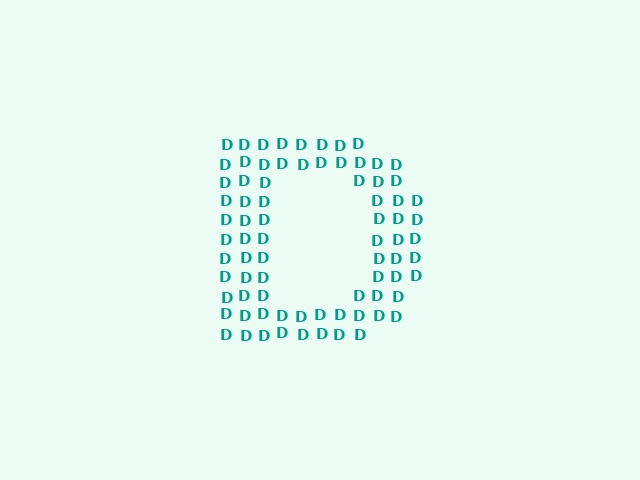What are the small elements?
The small elements are letter D's.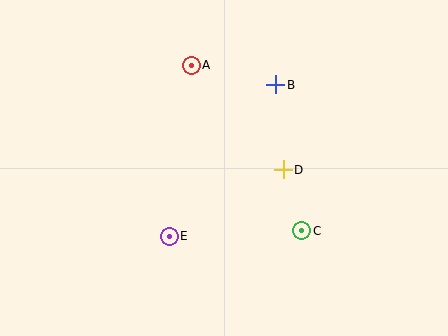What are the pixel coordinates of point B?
Point B is at (276, 85).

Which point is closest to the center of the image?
Point D at (283, 170) is closest to the center.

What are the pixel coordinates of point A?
Point A is at (191, 65).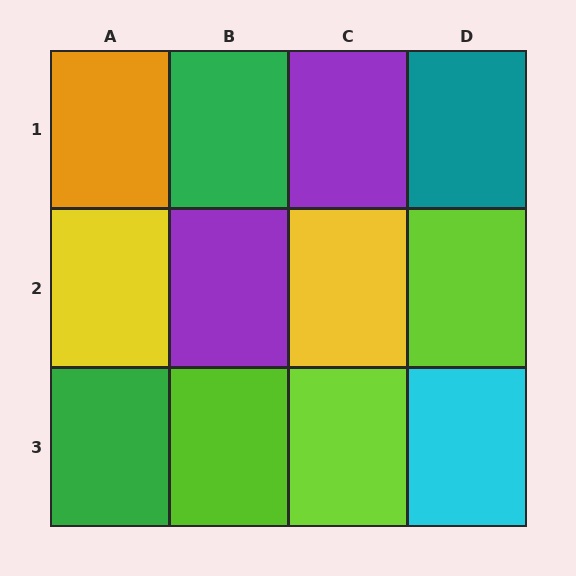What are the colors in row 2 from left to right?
Yellow, purple, yellow, lime.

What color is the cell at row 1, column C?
Purple.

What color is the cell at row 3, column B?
Lime.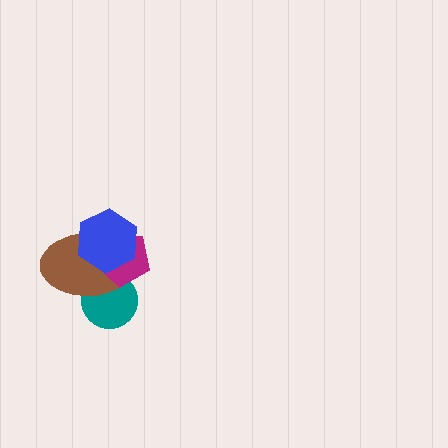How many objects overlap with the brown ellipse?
3 objects overlap with the brown ellipse.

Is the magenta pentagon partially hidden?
Yes, it is partially covered by another shape.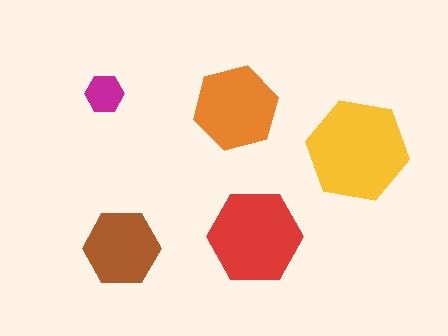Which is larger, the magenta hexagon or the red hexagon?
The red one.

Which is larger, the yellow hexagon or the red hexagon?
The yellow one.